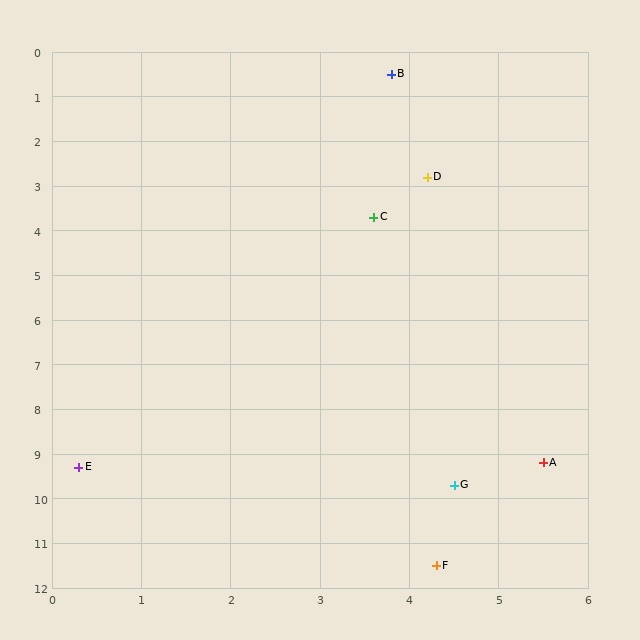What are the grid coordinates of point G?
Point G is at approximately (4.5, 9.7).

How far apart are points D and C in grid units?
Points D and C are about 1.1 grid units apart.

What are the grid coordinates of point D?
Point D is at approximately (4.2, 2.8).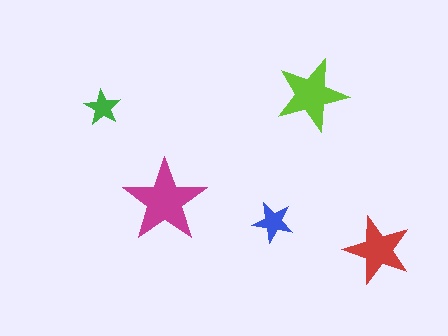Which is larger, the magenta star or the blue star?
The magenta one.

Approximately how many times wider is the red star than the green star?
About 2 times wider.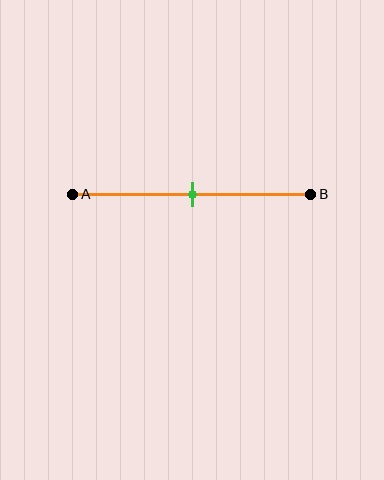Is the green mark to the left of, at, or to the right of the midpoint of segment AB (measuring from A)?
The green mark is approximately at the midpoint of segment AB.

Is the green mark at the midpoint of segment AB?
Yes, the mark is approximately at the midpoint.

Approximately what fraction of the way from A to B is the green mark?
The green mark is approximately 50% of the way from A to B.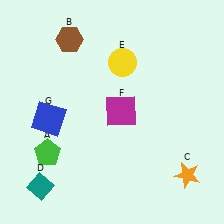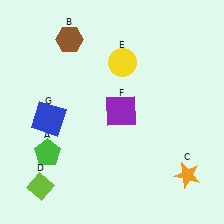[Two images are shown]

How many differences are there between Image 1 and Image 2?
There are 2 differences between the two images.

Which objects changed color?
D changed from teal to lime. F changed from magenta to purple.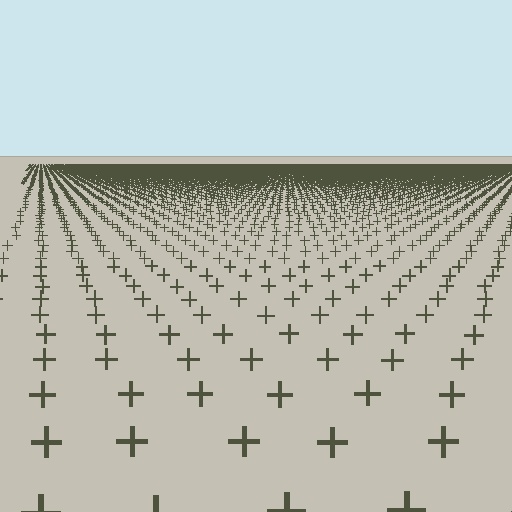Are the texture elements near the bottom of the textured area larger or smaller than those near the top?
Larger. Near the bottom, elements are closer to the viewer and appear at a bigger on-screen size.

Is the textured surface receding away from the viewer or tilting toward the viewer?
The surface is receding away from the viewer. Texture elements get smaller and denser toward the top.